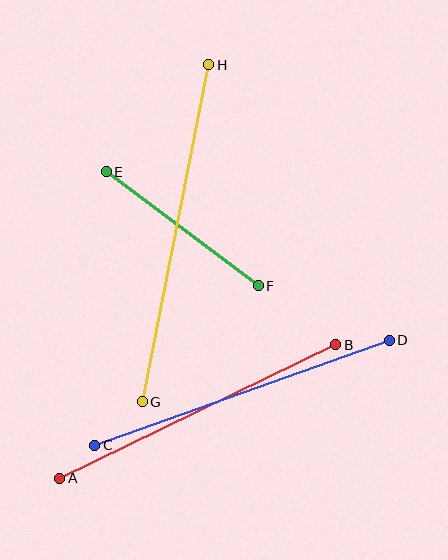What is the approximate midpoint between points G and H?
The midpoint is at approximately (176, 233) pixels.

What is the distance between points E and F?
The distance is approximately 190 pixels.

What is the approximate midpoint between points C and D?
The midpoint is at approximately (242, 393) pixels.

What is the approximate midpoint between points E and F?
The midpoint is at approximately (182, 229) pixels.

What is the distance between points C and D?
The distance is approximately 312 pixels.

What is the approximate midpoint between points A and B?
The midpoint is at approximately (198, 411) pixels.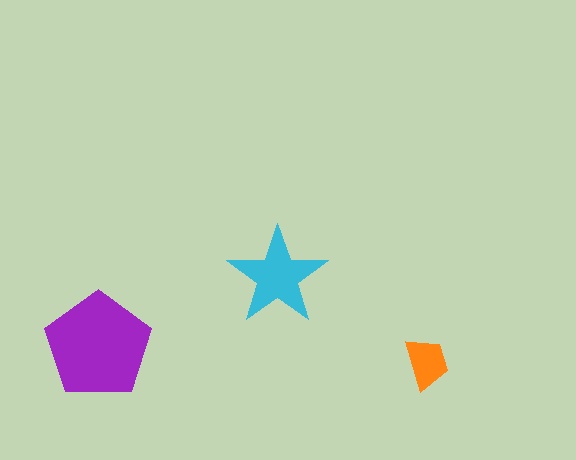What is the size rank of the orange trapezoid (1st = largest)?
3rd.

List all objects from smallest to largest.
The orange trapezoid, the cyan star, the purple pentagon.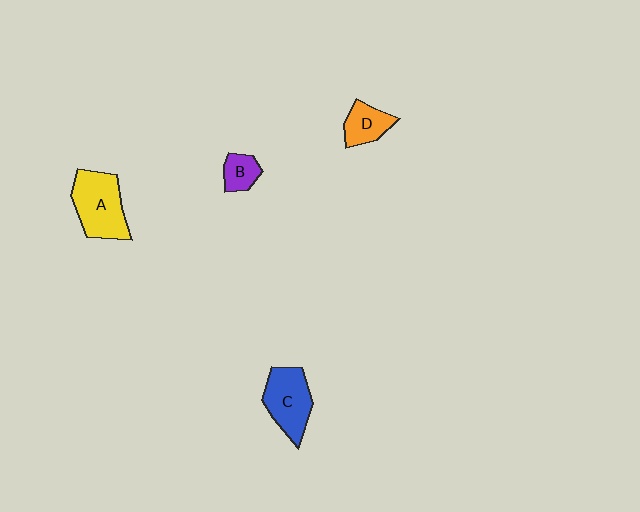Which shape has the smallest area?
Shape B (purple).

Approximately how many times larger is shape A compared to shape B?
Approximately 2.5 times.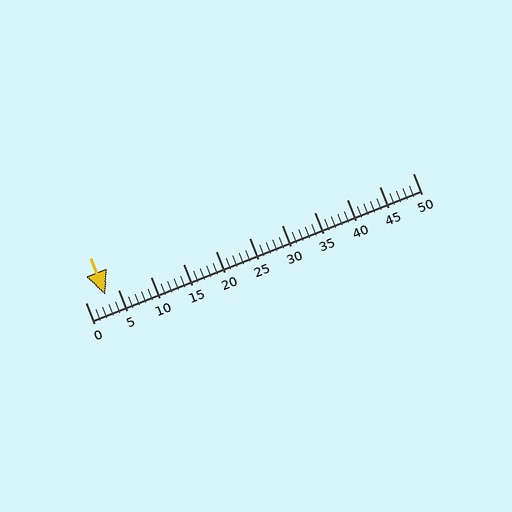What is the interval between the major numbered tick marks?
The major tick marks are spaced 5 units apart.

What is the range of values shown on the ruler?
The ruler shows values from 0 to 50.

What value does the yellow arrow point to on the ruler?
The yellow arrow points to approximately 3.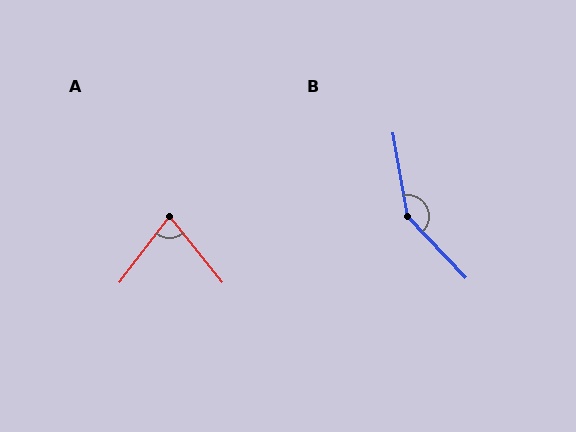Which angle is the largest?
B, at approximately 146 degrees.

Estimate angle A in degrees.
Approximately 76 degrees.